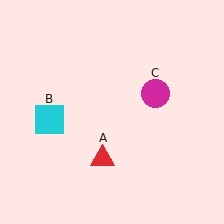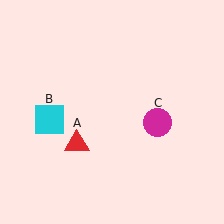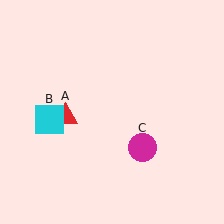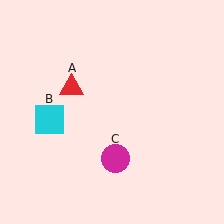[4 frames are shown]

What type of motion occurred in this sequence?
The red triangle (object A), magenta circle (object C) rotated clockwise around the center of the scene.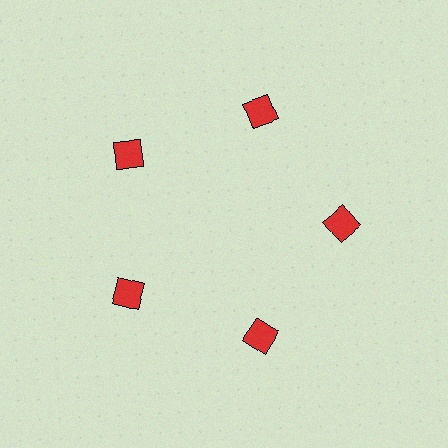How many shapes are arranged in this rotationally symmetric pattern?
There are 5 shapes, arranged in 5 groups of 1.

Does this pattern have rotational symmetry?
Yes, this pattern has 5-fold rotational symmetry. It looks the same after rotating 72 degrees around the center.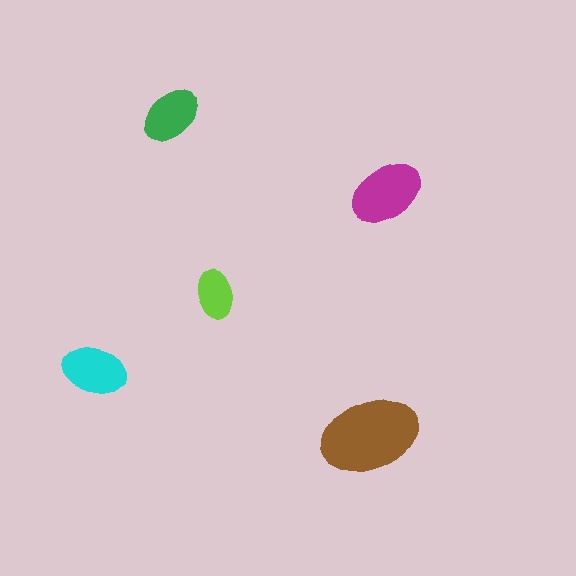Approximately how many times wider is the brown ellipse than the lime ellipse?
About 2 times wider.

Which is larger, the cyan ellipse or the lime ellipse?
The cyan one.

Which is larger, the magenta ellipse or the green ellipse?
The magenta one.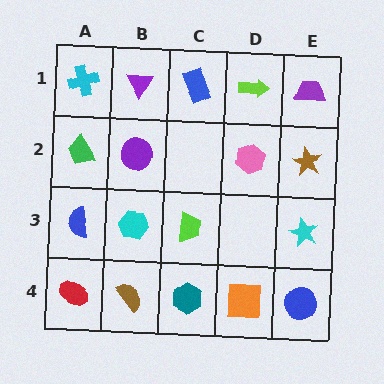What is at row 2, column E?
A brown star.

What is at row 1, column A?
A cyan cross.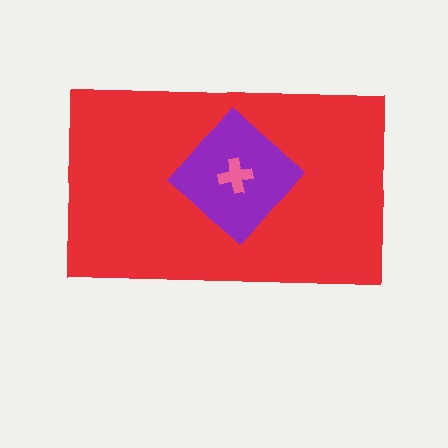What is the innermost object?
The pink cross.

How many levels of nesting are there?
3.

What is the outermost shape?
The red rectangle.